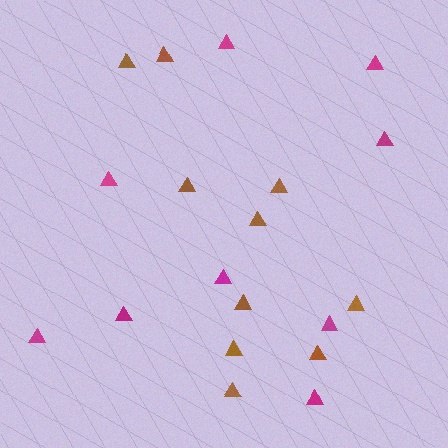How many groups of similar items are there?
There are 2 groups: one group of brown triangles (10) and one group of magenta triangles (9).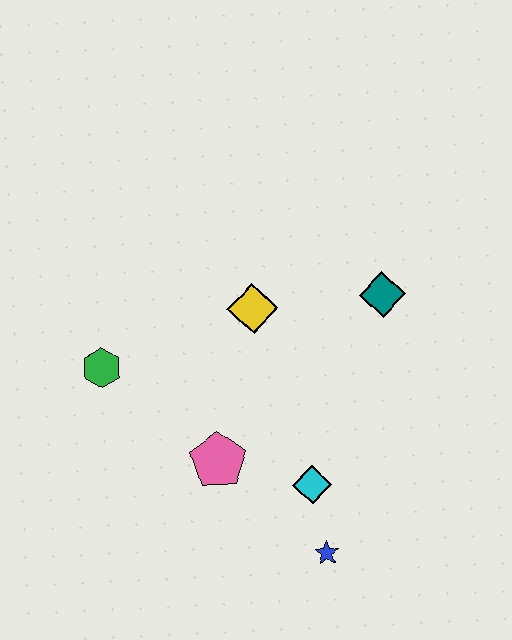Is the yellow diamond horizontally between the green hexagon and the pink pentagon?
No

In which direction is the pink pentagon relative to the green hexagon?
The pink pentagon is to the right of the green hexagon.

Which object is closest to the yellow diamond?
The teal diamond is closest to the yellow diamond.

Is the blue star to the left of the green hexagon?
No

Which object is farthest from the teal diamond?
The green hexagon is farthest from the teal diamond.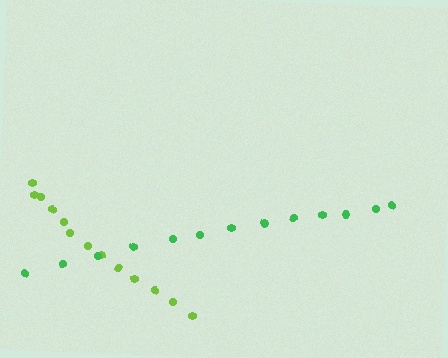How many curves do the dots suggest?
There are 2 distinct paths.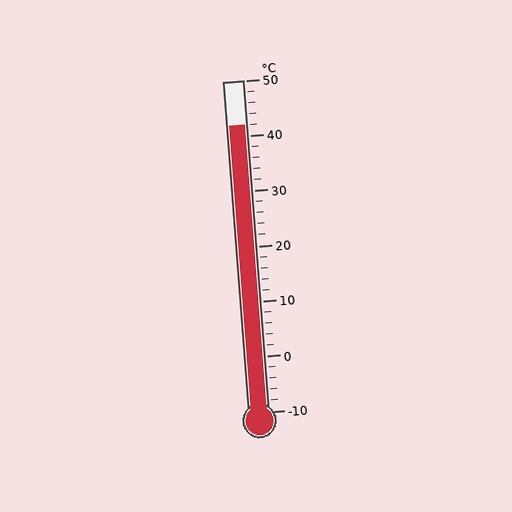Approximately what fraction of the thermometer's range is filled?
The thermometer is filled to approximately 85% of its range.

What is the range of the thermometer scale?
The thermometer scale ranges from -10°C to 50°C.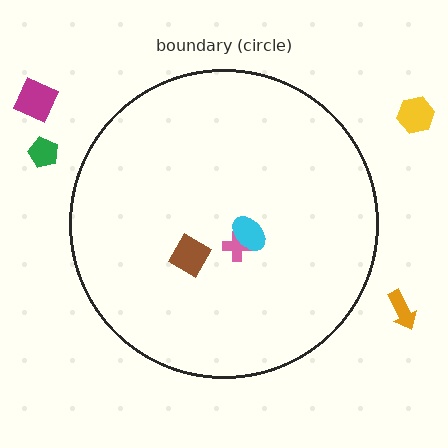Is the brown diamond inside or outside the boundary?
Inside.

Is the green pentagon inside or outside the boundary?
Outside.